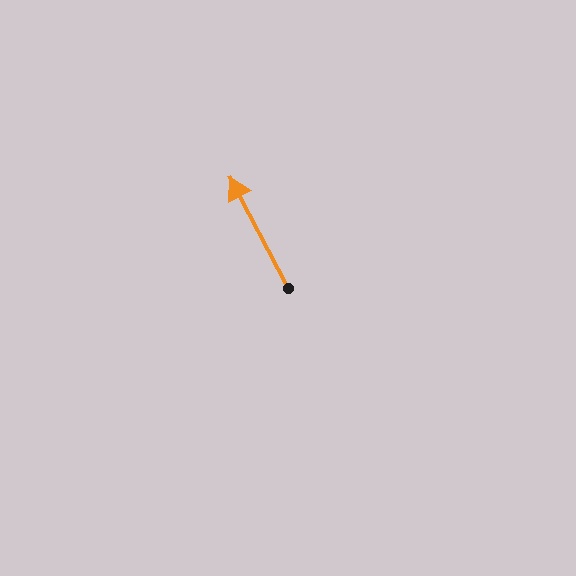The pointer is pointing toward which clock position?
Roughly 11 o'clock.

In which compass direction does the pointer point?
Northwest.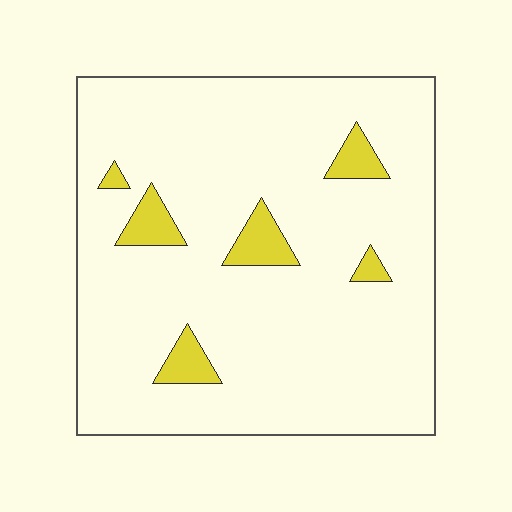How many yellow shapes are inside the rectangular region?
6.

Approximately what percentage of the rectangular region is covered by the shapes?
Approximately 10%.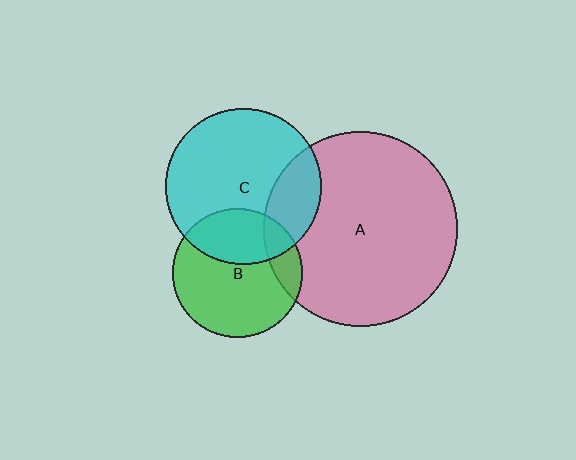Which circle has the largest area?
Circle A (pink).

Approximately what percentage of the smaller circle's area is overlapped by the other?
Approximately 35%.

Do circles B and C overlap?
Yes.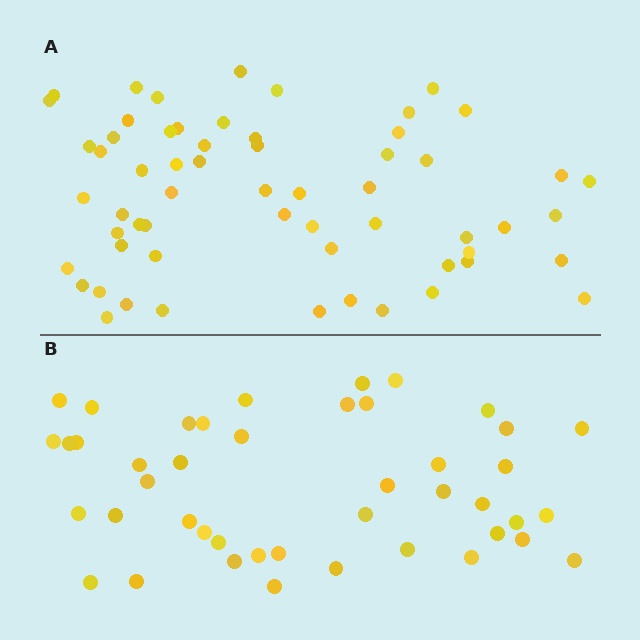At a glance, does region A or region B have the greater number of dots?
Region A (the top region) has more dots.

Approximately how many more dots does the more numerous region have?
Region A has approximately 15 more dots than region B.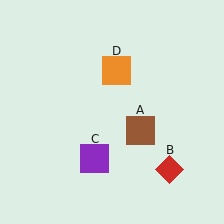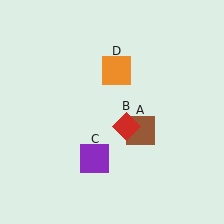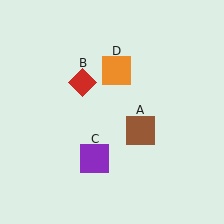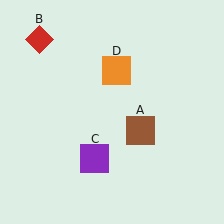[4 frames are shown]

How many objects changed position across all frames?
1 object changed position: red diamond (object B).